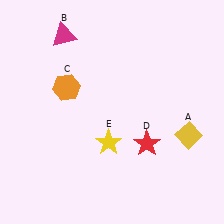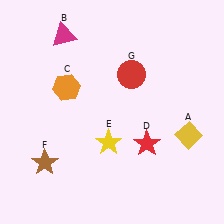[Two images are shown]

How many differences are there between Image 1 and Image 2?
There are 2 differences between the two images.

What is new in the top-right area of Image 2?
A red circle (G) was added in the top-right area of Image 2.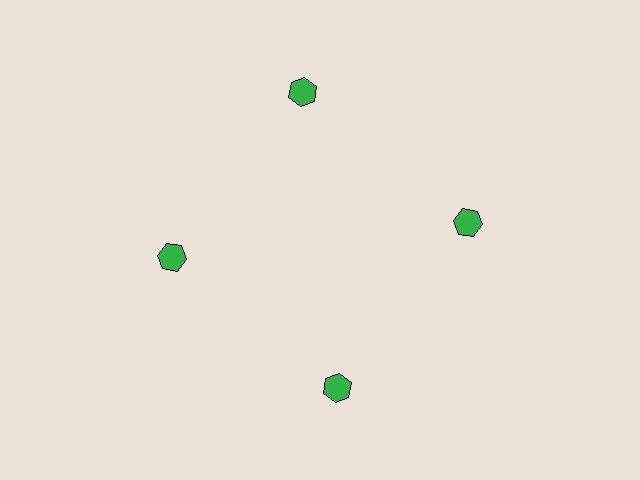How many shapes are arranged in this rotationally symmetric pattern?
There are 4 shapes, arranged in 4 groups of 1.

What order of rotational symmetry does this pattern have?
This pattern has 4-fold rotational symmetry.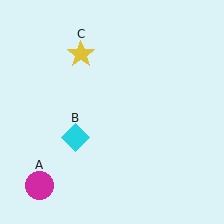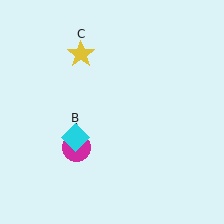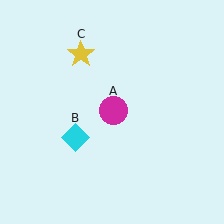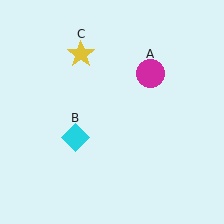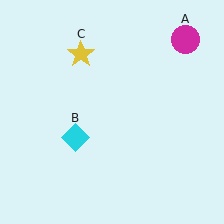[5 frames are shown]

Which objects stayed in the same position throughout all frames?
Cyan diamond (object B) and yellow star (object C) remained stationary.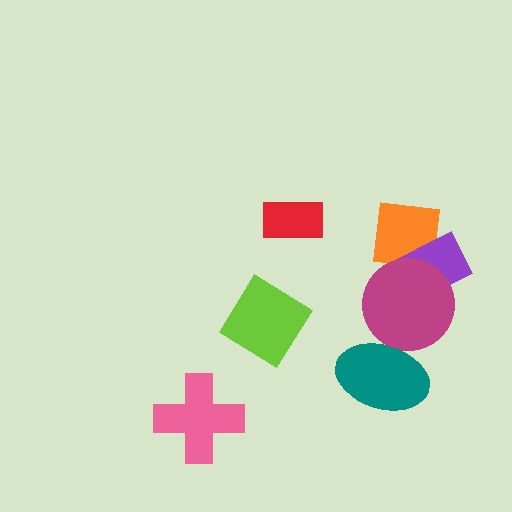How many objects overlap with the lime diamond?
0 objects overlap with the lime diamond.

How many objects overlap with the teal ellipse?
1 object overlaps with the teal ellipse.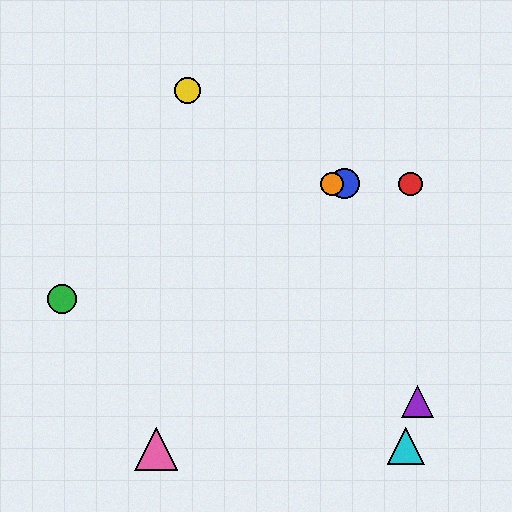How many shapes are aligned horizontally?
3 shapes (the red circle, the blue circle, the orange circle) are aligned horizontally.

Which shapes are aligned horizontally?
The red circle, the blue circle, the orange circle are aligned horizontally.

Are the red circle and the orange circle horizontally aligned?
Yes, both are at y≈184.